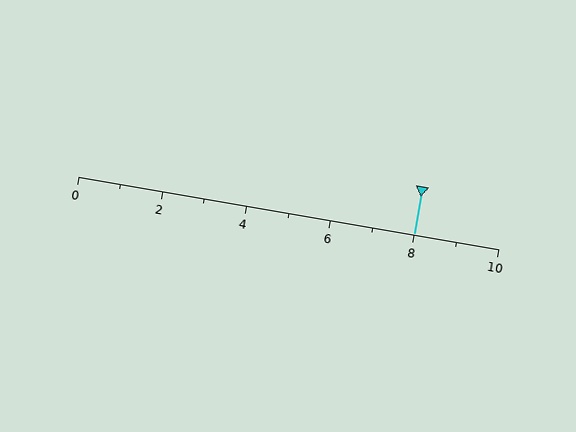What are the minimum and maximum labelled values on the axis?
The axis runs from 0 to 10.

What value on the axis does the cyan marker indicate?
The marker indicates approximately 8.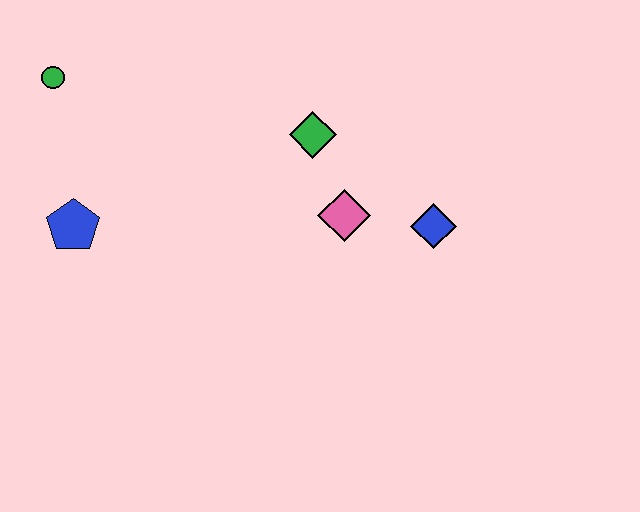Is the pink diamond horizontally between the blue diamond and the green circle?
Yes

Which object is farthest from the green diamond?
The green circle is farthest from the green diamond.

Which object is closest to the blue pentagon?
The green circle is closest to the blue pentagon.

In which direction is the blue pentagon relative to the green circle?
The blue pentagon is below the green circle.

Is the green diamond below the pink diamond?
No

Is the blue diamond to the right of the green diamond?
Yes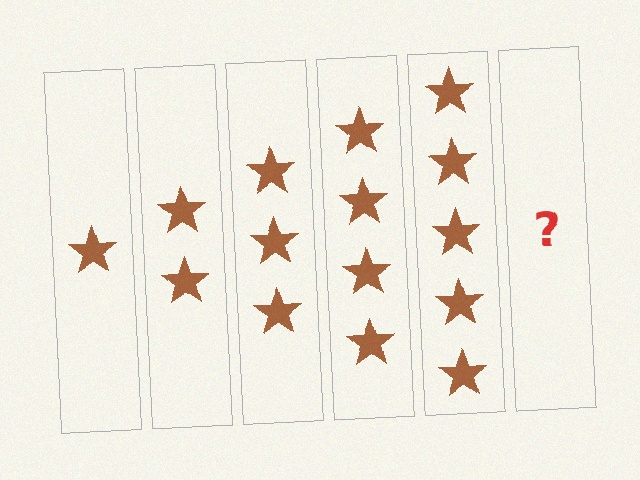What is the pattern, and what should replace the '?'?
The pattern is that each step adds one more star. The '?' should be 6 stars.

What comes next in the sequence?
The next element should be 6 stars.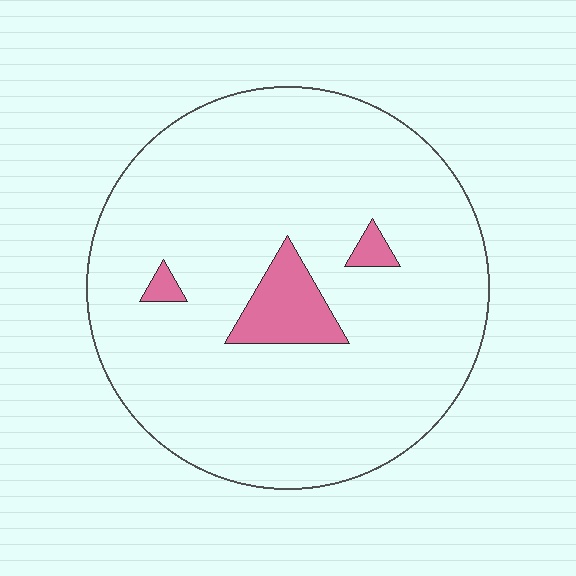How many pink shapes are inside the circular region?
3.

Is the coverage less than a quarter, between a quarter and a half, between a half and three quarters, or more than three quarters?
Less than a quarter.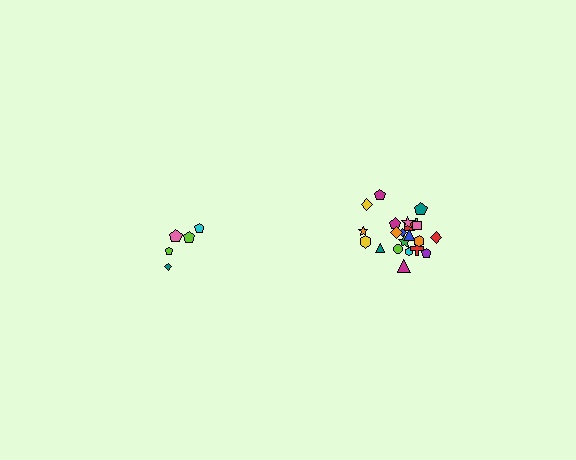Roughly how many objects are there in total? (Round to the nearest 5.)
Roughly 25 objects in total.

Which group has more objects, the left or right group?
The right group.